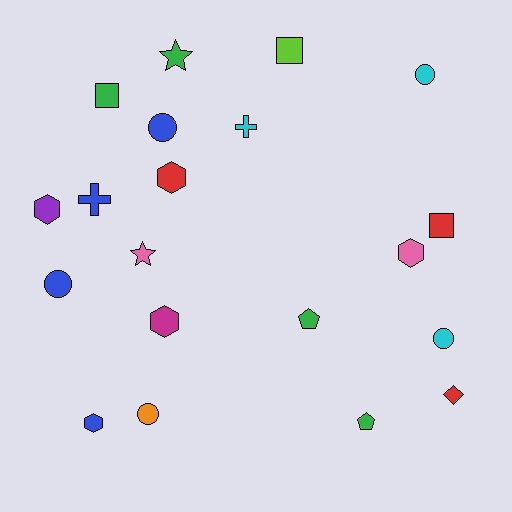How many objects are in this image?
There are 20 objects.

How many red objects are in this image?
There are 3 red objects.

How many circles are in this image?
There are 5 circles.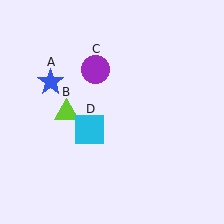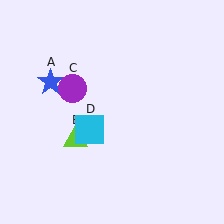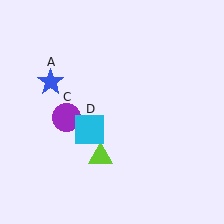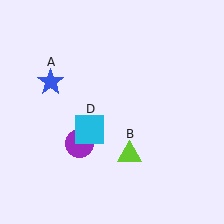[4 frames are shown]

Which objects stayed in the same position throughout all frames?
Blue star (object A) and cyan square (object D) remained stationary.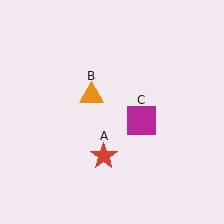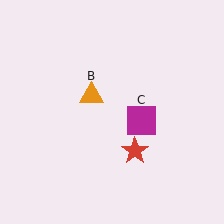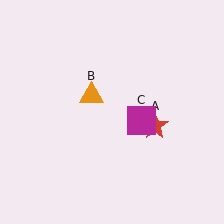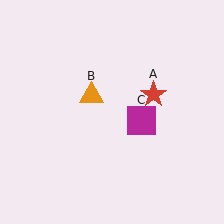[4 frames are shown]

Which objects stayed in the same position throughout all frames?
Orange triangle (object B) and magenta square (object C) remained stationary.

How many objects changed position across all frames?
1 object changed position: red star (object A).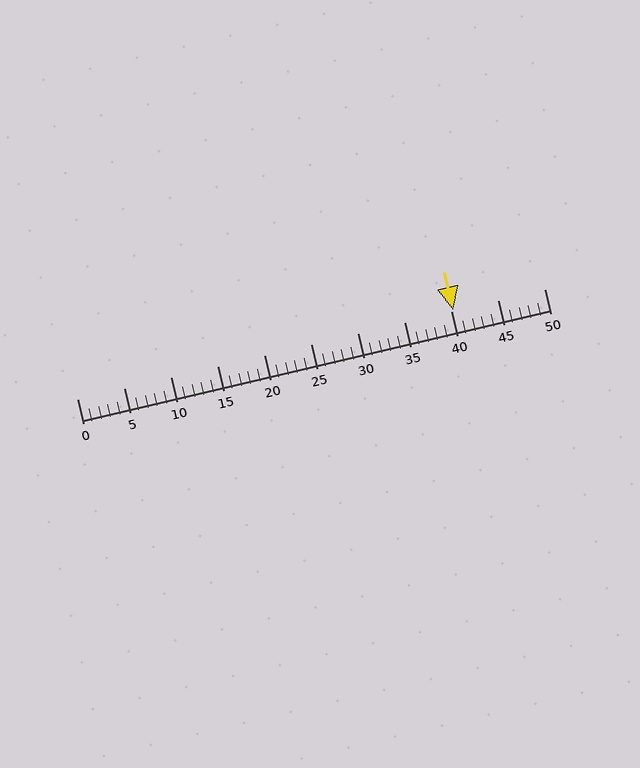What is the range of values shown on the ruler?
The ruler shows values from 0 to 50.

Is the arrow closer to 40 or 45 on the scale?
The arrow is closer to 40.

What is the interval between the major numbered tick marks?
The major tick marks are spaced 5 units apart.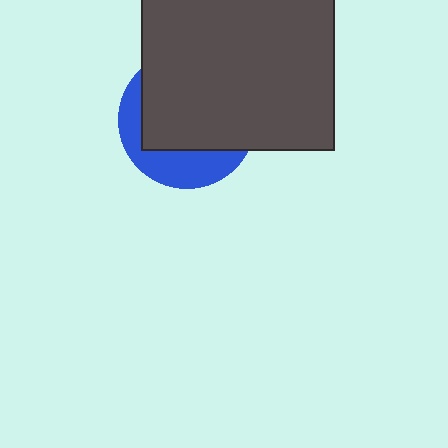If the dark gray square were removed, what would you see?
You would see the complete blue circle.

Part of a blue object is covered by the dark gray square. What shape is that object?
It is a circle.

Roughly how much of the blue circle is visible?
A small part of it is visible (roughly 32%).